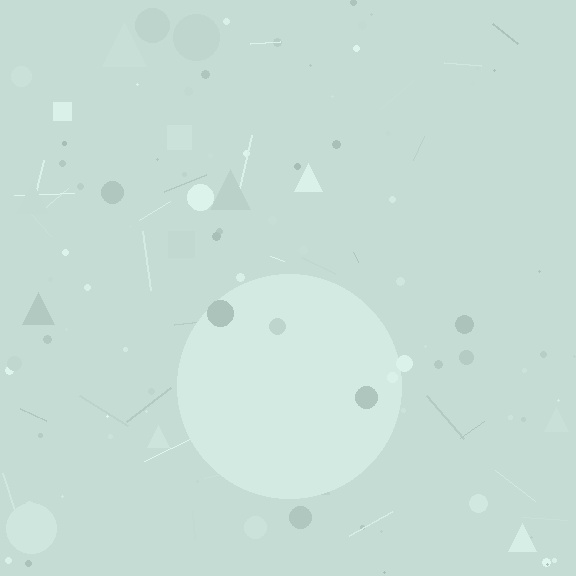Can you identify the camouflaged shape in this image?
The camouflaged shape is a circle.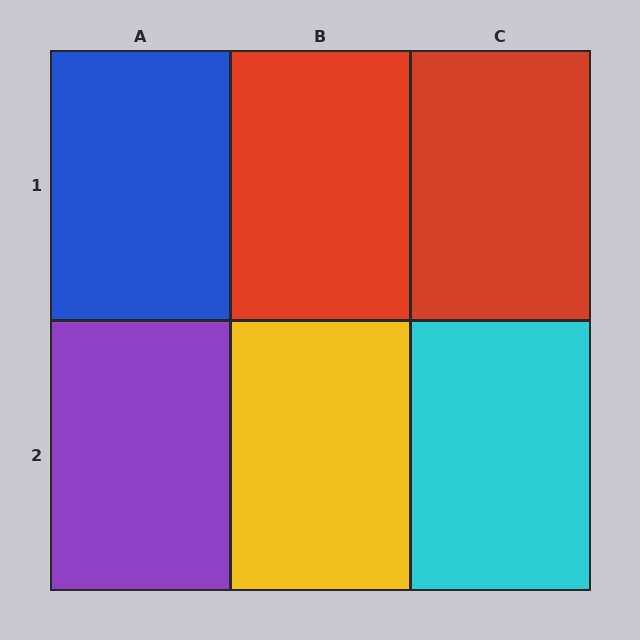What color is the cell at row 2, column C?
Cyan.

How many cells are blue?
1 cell is blue.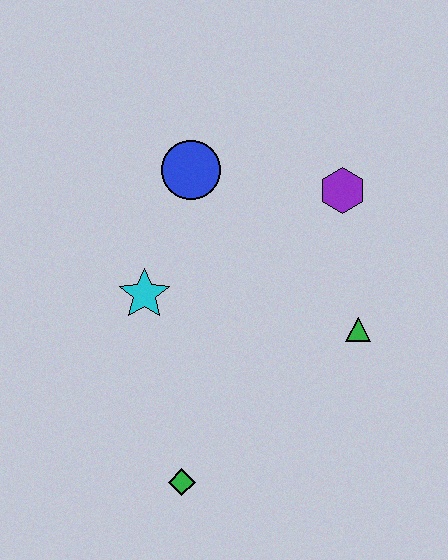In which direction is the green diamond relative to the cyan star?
The green diamond is below the cyan star.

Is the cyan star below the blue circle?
Yes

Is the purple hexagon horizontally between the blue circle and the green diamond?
No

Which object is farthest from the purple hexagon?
The green diamond is farthest from the purple hexagon.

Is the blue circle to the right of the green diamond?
Yes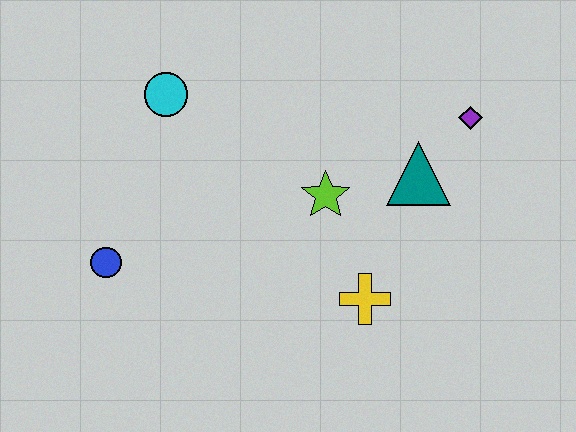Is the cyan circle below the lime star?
No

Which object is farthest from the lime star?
The blue circle is farthest from the lime star.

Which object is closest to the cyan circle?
The blue circle is closest to the cyan circle.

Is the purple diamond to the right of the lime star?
Yes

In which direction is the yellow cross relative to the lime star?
The yellow cross is below the lime star.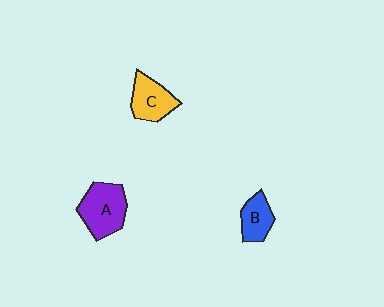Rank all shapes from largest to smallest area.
From largest to smallest: A (purple), C (yellow), B (blue).